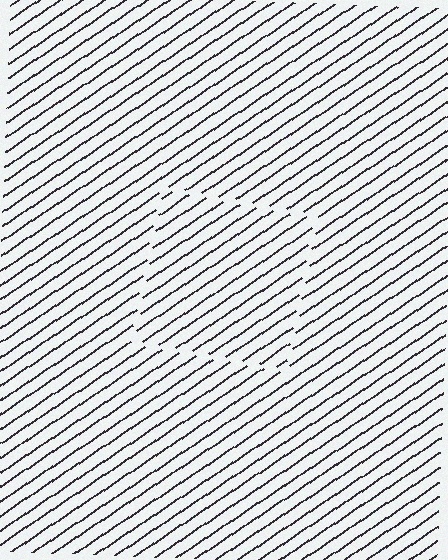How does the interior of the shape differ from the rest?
The interior of the shape contains the same grating, shifted by half a period — the contour is defined by the phase discontinuity where line-ends from the inner and outer gratings abut.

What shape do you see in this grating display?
An illusory square. The interior of the shape contains the same grating, shifted by half a period — the contour is defined by the phase discontinuity where line-ends from the inner and outer gratings abut.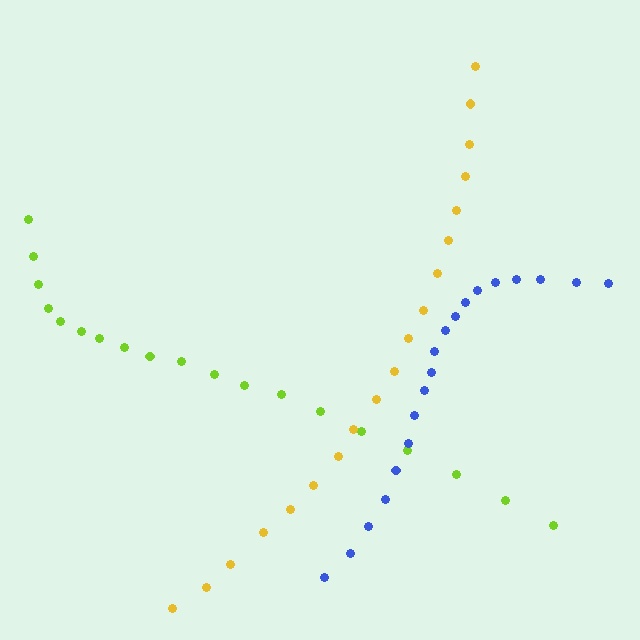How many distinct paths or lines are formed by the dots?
There are 3 distinct paths.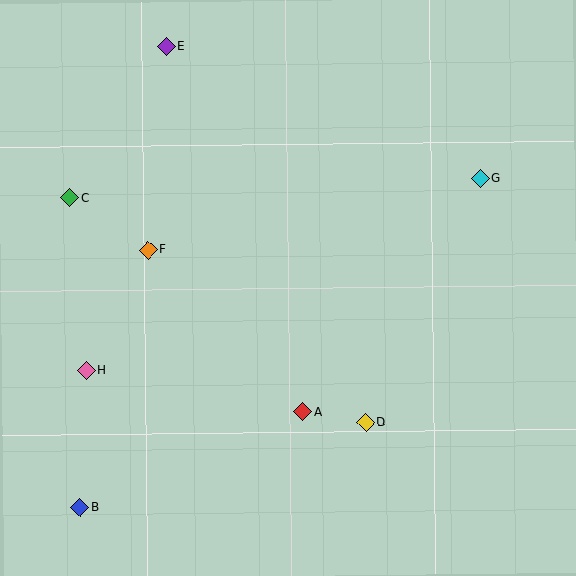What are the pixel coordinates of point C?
Point C is at (70, 198).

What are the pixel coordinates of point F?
Point F is at (148, 250).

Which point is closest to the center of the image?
Point A at (303, 411) is closest to the center.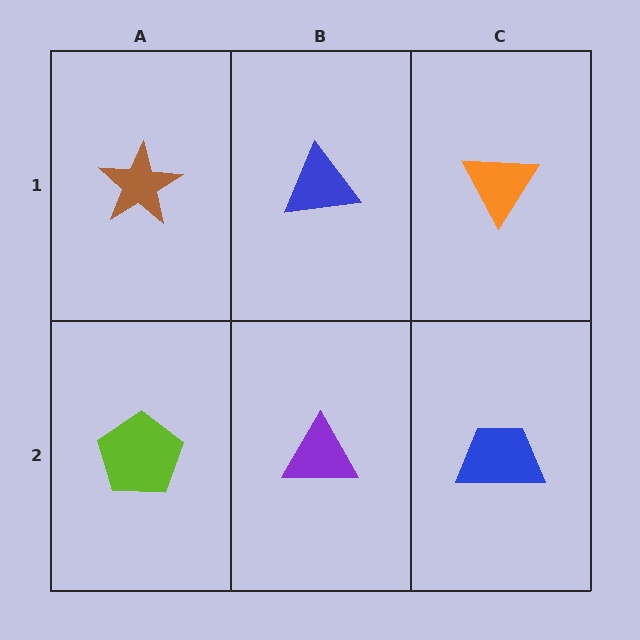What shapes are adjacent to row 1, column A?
A lime pentagon (row 2, column A), a blue triangle (row 1, column B).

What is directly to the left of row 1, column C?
A blue triangle.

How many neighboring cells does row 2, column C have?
2.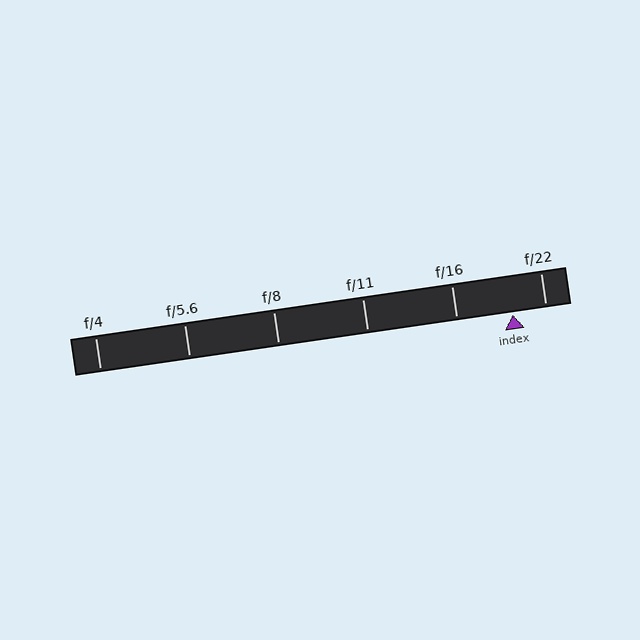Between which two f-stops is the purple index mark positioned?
The index mark is between f/16 and f/22.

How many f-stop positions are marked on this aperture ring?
There are 6 f-stop positions marked.